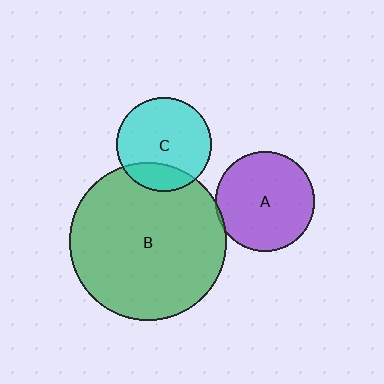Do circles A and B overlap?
Yes.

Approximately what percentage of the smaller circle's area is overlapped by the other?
Approximately 5%.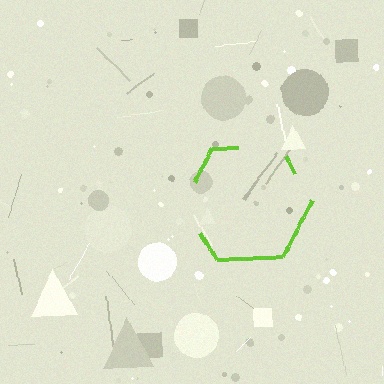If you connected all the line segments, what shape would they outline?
They would outline a hexagon.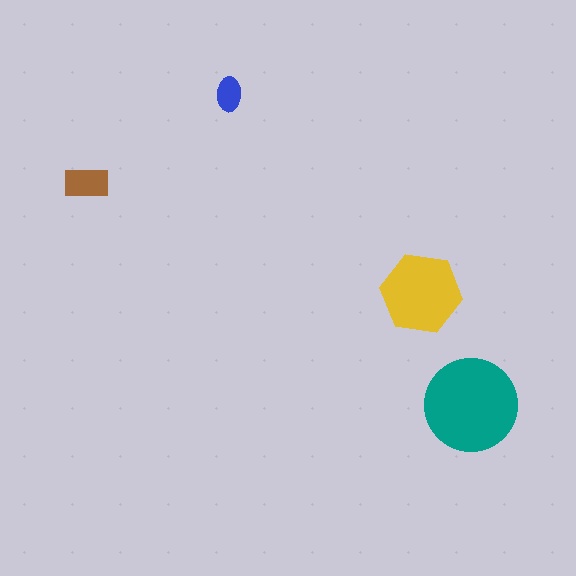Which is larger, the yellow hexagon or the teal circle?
The teal circle.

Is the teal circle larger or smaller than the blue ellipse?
Larger.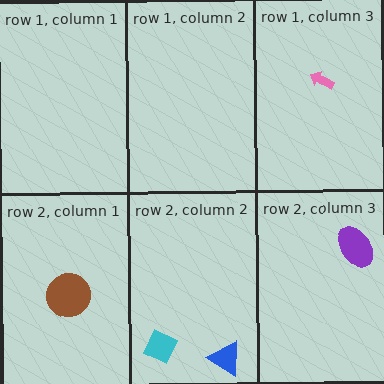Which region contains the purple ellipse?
The row 2, column 3 region.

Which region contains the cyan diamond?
The row 2, column 2 region.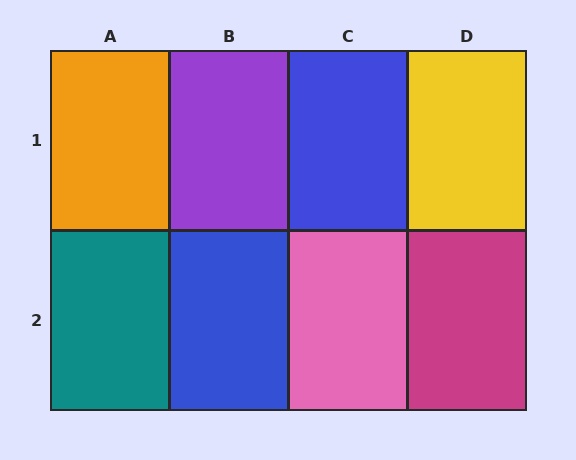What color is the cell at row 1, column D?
Yellow.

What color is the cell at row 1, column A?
Orange.